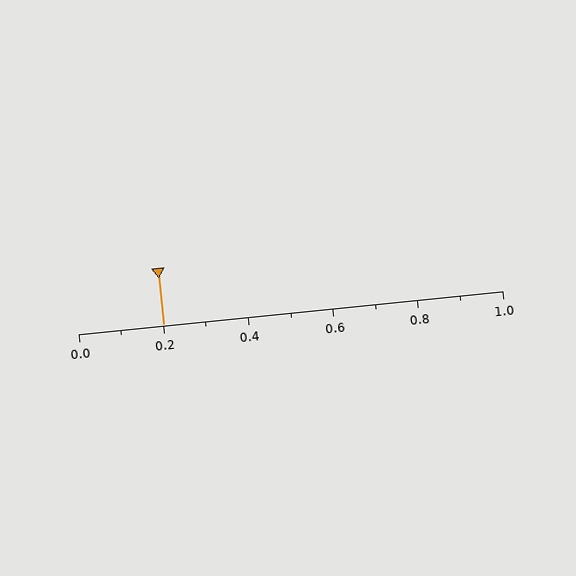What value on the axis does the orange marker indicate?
The marker indicates approximately 0.2.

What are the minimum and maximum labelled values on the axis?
The axis runs from 0.0 to 1.0.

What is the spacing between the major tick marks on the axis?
The major ticks are spaced 0.2 apart.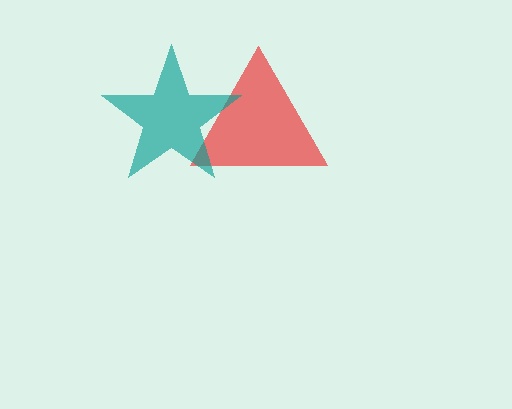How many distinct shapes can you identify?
There are 2 distinct shapes: a red triangle, a teal star.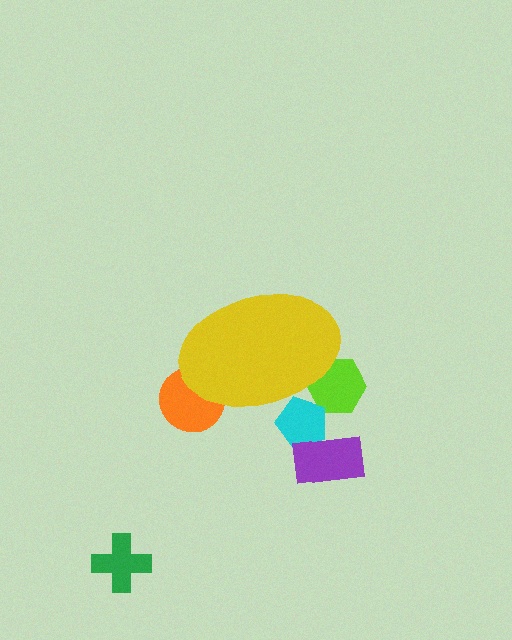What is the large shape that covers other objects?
A yellow ellipse.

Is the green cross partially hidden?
No, the green cross is fully visible.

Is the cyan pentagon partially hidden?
Yes, the cyan pentagon is partially hidden behind the yellow ellipse.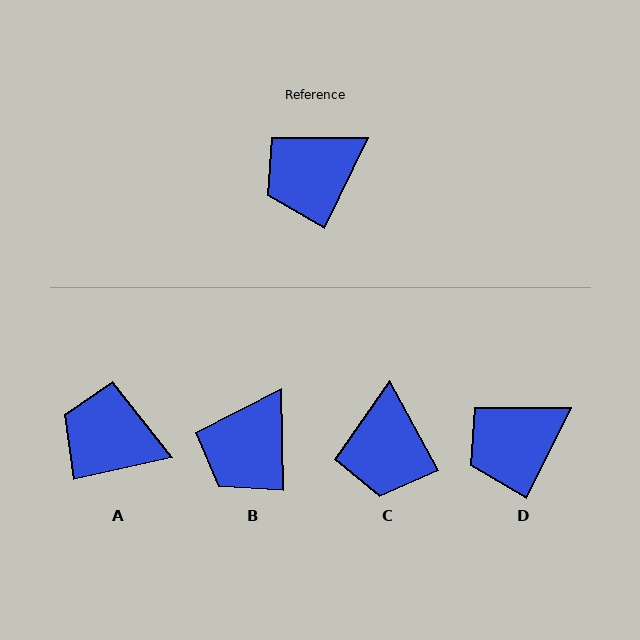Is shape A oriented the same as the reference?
No, it is off by about 52 degrees.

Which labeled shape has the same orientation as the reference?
D.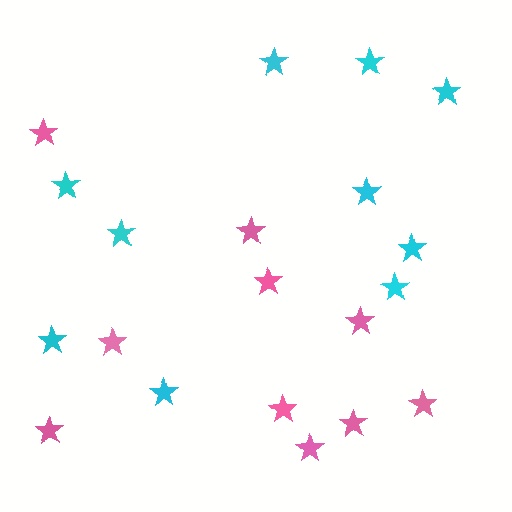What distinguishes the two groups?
There are 2 groups: one group of pink stars (10) and one group of cyan stars (10).